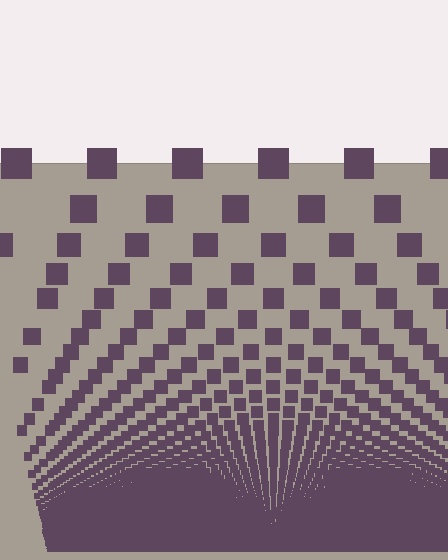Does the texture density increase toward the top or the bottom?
Density increases toward the bottom.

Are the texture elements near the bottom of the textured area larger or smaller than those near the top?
Smaller. The gradient is inverted — elements near the bottom are smaller and denser.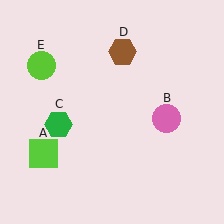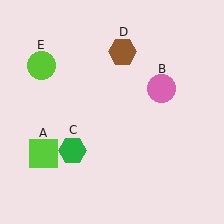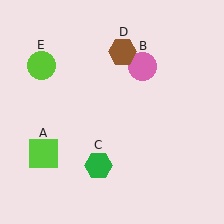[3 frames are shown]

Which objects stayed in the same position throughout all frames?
Lime square (object A) and brown hexagon (object D) and lime circle (object E) remained stationary.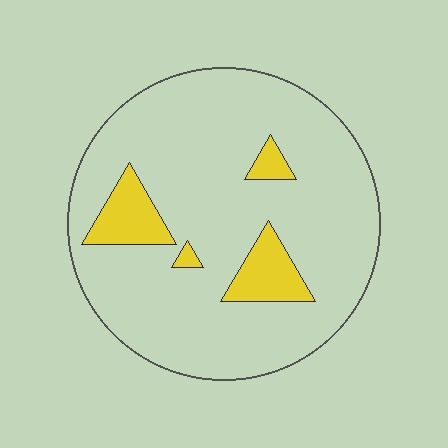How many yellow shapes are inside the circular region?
4.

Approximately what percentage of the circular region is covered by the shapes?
Approximately 15%.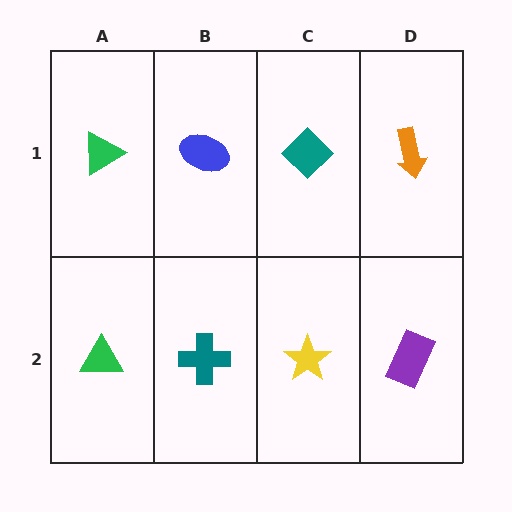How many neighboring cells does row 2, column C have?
3.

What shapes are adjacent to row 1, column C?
A yellow star (row 2, column C), a blue ellipse (row 1, column B), an orange arrow (row 1, column D).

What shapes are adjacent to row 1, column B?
A teal cross (row 2, column B), a green triangle (row 1, column A), a teal diamond (row 1, column C).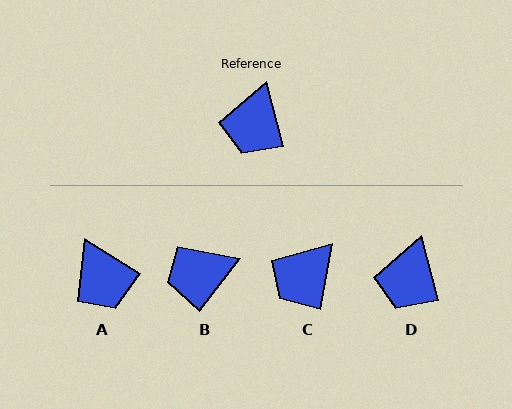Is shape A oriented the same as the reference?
No, it is off by about 44 degrees.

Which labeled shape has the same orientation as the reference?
D.